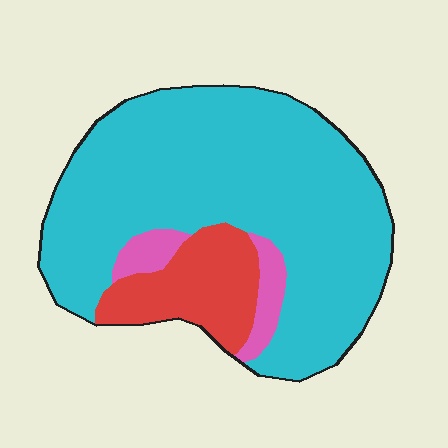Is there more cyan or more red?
Cyan.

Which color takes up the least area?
Pink, at roughly 5%.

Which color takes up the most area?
Cyan, at roughly 75%.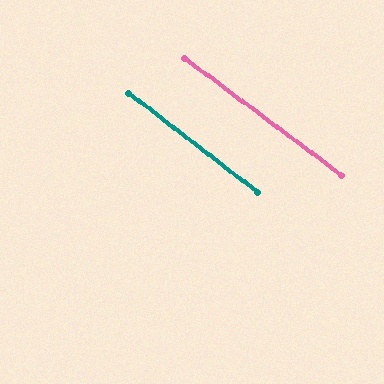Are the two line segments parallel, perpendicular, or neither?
Parallel — their directions differ by only 1.0°.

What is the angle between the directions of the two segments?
Approximately 1 degree.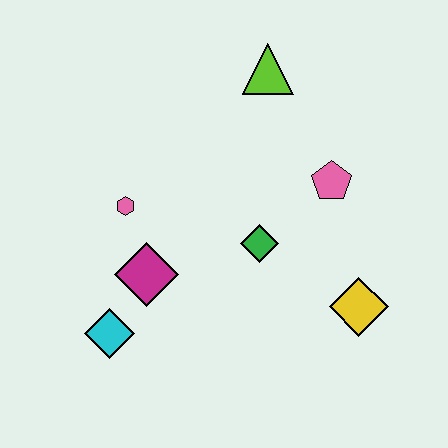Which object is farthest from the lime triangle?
The cyan diamond is farthest from the lime triangle.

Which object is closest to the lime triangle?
The pink pentagon is closest to the lime triangle.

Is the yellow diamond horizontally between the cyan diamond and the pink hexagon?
No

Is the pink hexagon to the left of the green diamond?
Yes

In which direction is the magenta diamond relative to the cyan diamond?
The magenta diamond is above the cyan diamond.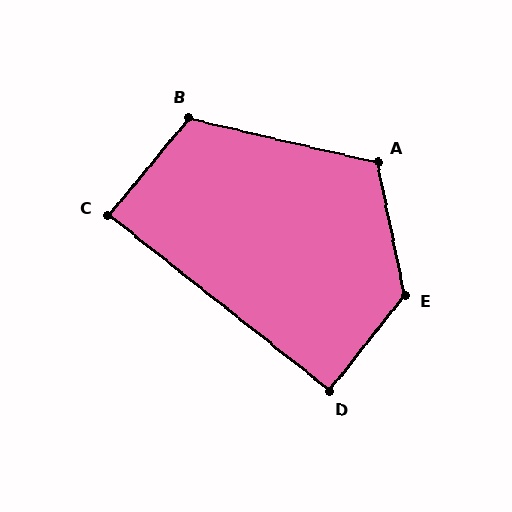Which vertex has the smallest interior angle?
C, at approximately 89 degrees.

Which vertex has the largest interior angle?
E, at approximately 131 degrees.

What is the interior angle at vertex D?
Approximately 90 degrees (approximately right).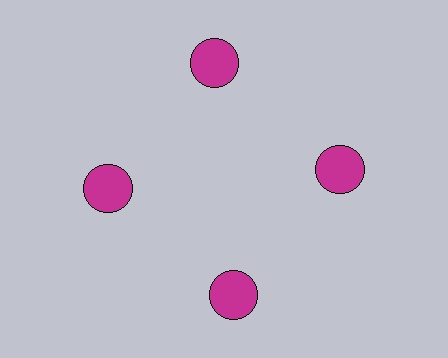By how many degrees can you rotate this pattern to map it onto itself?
The pattern maps onto itself every 90 degrees of rotation.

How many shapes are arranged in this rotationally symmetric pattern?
There are 4 shapes, arranged in 4 groups of 1.